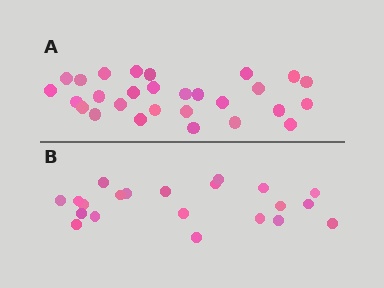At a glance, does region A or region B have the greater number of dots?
Region A (the top region) has more dots.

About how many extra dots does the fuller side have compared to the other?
Region A has roughly 8 or so more dots than region B.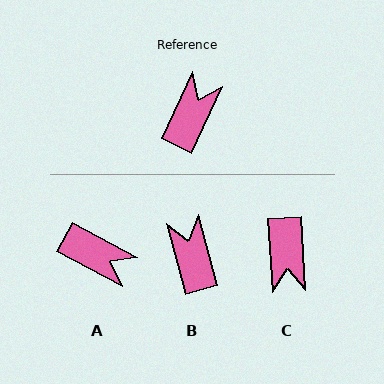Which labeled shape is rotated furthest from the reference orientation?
C, about 151 degrees away.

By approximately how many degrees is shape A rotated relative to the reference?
Approximately 93 degrees clockwise.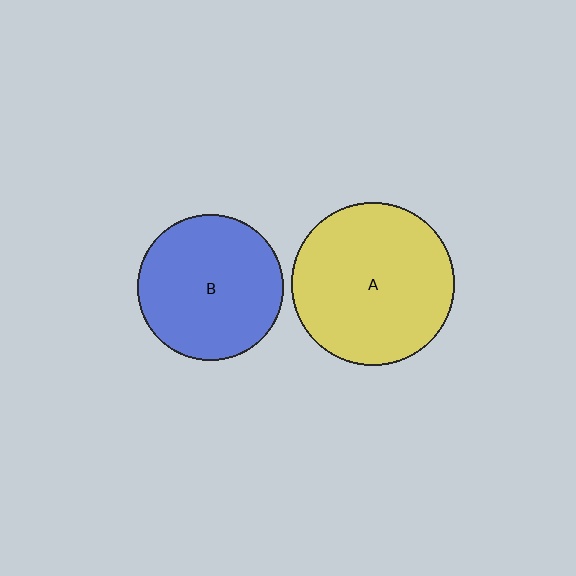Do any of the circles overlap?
No, none of the circles overlap.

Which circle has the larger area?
Circle A (yellow).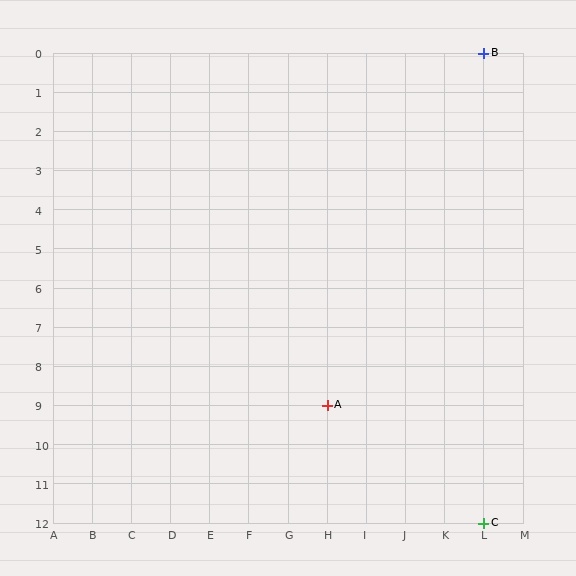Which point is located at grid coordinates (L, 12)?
Point C is at (L, 12).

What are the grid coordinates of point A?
Point A is at grid coordinates (H, 9).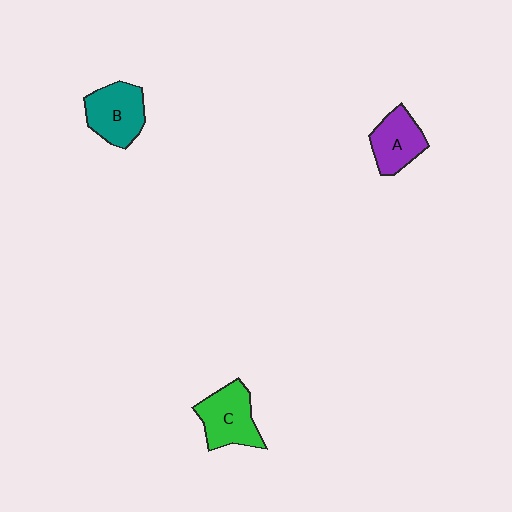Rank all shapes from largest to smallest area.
From largest to smallest: C (green), B (teal), A (purple).